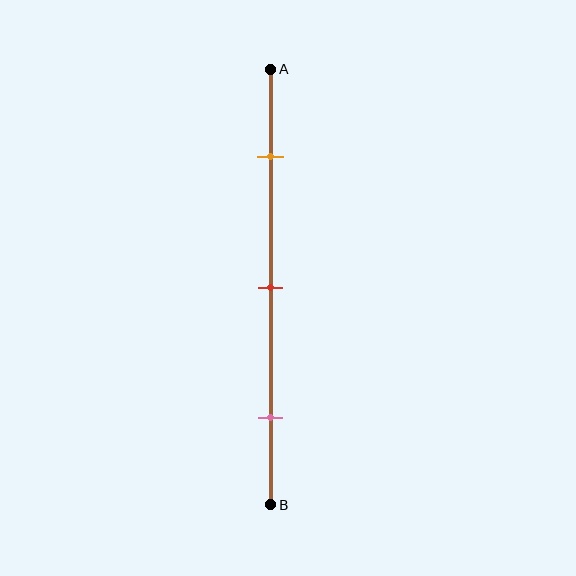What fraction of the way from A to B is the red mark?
The red mark is approximately 50% (0.5) of the way from A to B.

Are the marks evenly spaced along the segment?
Yes, the marks are approximately evenly spaced.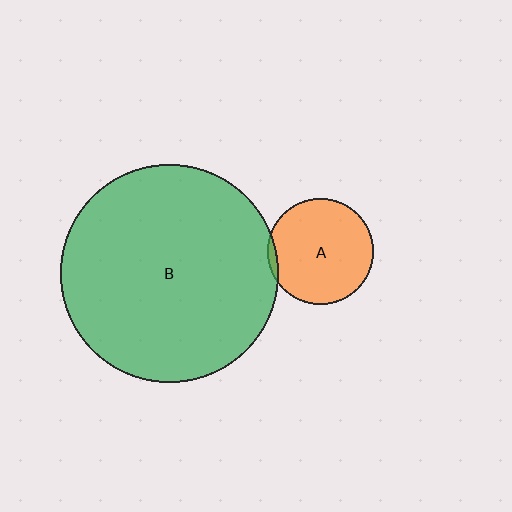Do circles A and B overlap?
Yes.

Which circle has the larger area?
Circle B (green).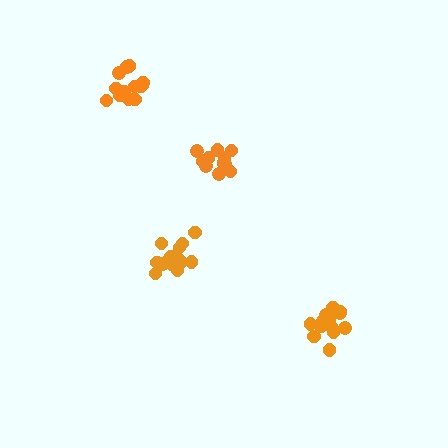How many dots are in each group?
Group 1: 11 dots, Group 2: 14 dots, Group 3: 14 dots, Group 4: 15 dots (54 total).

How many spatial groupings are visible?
There are 4 spatial groupings.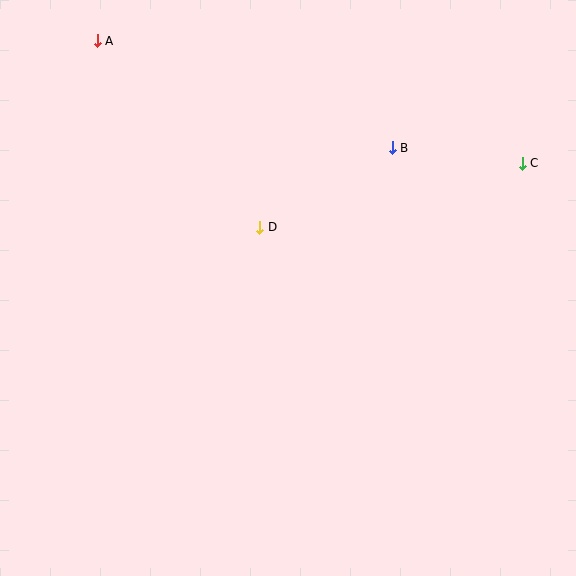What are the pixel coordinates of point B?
Point B is at (392, 148).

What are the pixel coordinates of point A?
Point A is at (97, 41).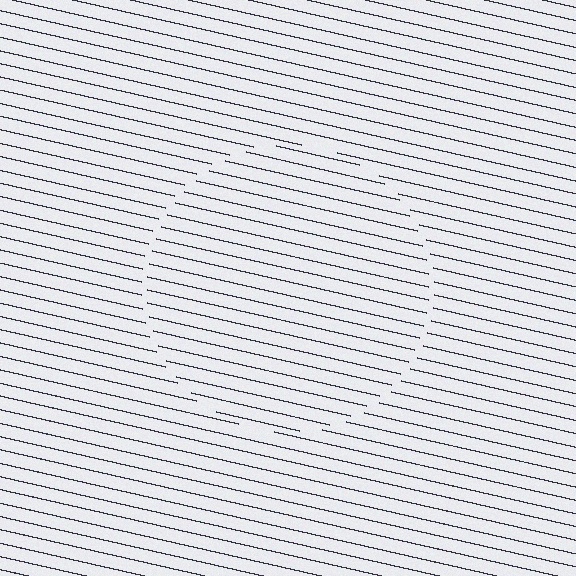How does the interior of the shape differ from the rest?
The interior of the shape contains the same grating, shifted by half a period — the contour is defined by the phase discontinuity where line-ends from the inner and outer gratings abut.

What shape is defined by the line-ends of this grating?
An illusory circle. The interior of the shape contains the same grating, shifted by half a period — the contour is defined by the phase discontinuity where line-ends from the inner and outer gratings abut.